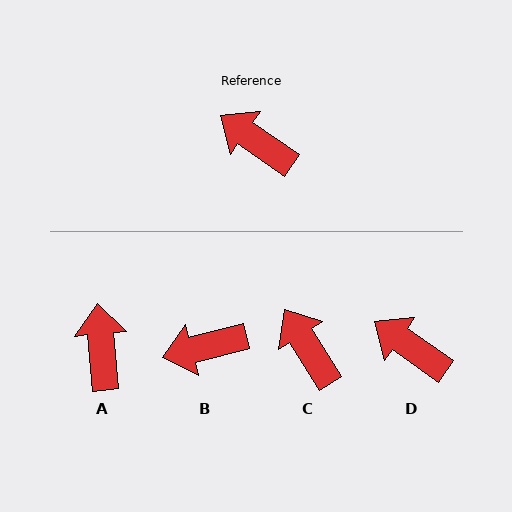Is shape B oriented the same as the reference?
No, it is off by about 49 degrees.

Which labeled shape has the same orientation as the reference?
D.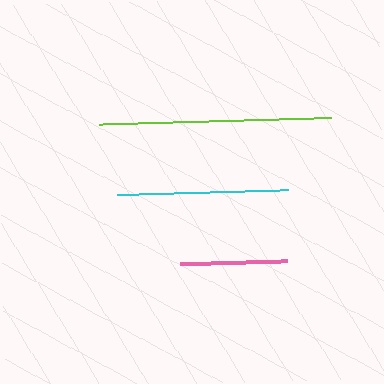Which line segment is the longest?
The lime line is the longest at approximately 233 pixels.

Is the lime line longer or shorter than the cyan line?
The lime line is longer than the cyan line.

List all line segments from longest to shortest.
From longest to shortest: lime, cyan, pink.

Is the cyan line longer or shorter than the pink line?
The cyan line is longer than the pink line.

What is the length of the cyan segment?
The cyan segment is approximately 171 pixels long.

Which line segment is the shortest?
The pink line is the shortest at approximately 107 pixels.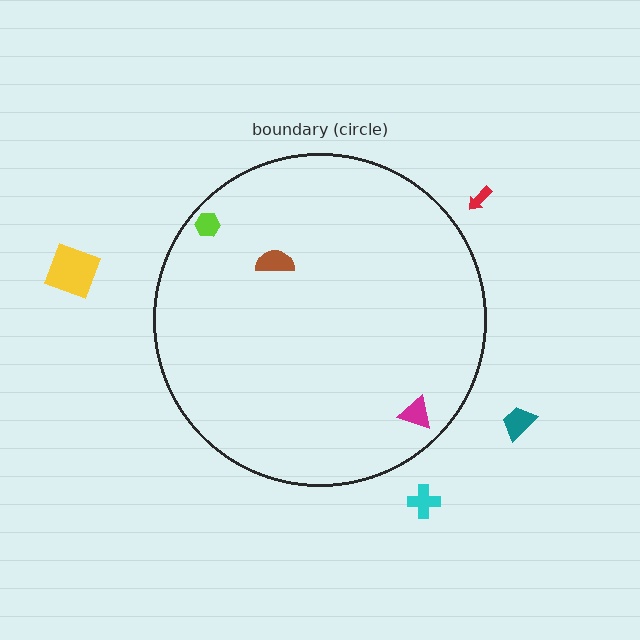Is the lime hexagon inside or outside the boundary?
Inside.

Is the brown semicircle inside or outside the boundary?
Inside.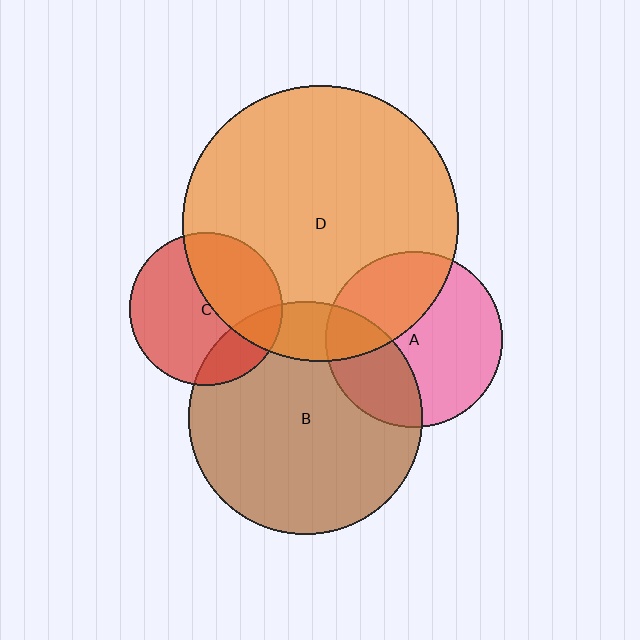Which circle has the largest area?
Circle D (orange).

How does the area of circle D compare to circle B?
Approximately 1.4 times.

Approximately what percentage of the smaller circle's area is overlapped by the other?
Approximately 20%.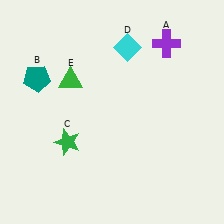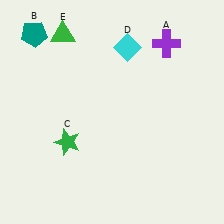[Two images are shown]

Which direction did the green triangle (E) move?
The green triangle (E) moved up.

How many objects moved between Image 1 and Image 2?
2 objects moved between the two images.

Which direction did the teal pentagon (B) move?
The teal pentagon (B) moved up.